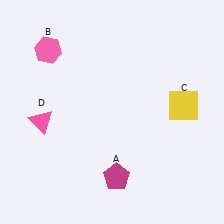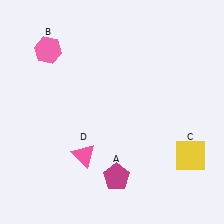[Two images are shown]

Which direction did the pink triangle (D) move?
The pink triangle (D) moved right.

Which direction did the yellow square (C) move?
The yellow square (C) moved down.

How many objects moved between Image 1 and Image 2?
2 objects moved between the two images.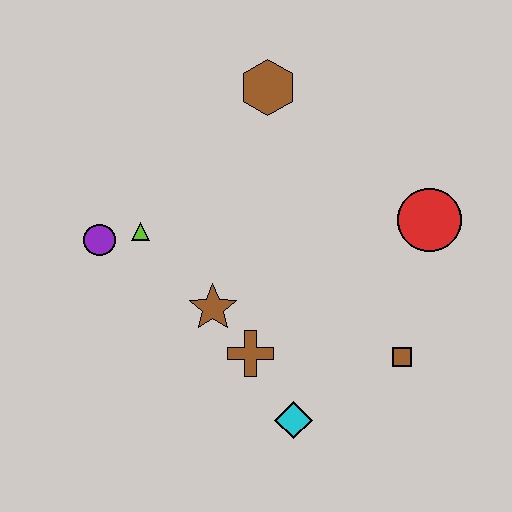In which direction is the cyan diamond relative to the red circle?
The cyan diamond is below the red circle.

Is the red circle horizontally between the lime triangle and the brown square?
No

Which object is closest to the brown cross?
The brown star is closest to the brown cross.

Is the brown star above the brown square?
Yes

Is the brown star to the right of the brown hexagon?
No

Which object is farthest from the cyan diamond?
The brown hexagon is farthest from the cyan diamond.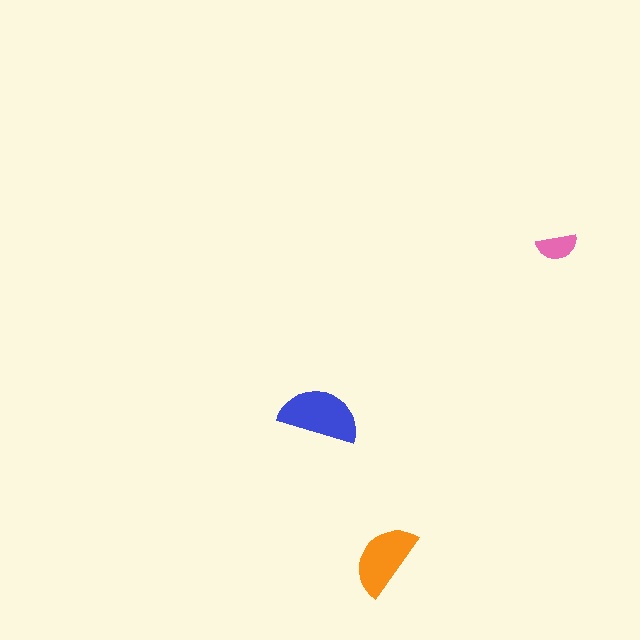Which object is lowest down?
The orange semicircle is bottommost.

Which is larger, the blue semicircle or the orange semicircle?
The blue one.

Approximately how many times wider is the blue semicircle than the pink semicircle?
About 2 times wider.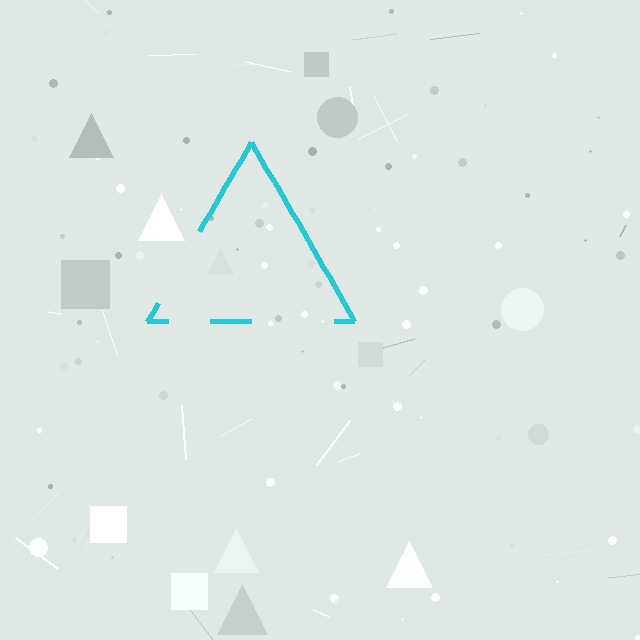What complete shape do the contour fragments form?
The contour fragments form a triangle.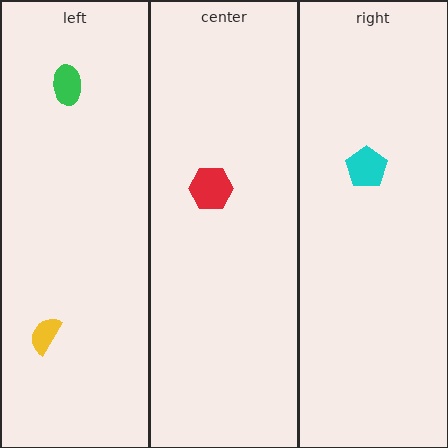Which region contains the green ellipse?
The left region.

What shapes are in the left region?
The yellow semicircle, the green ellipse.